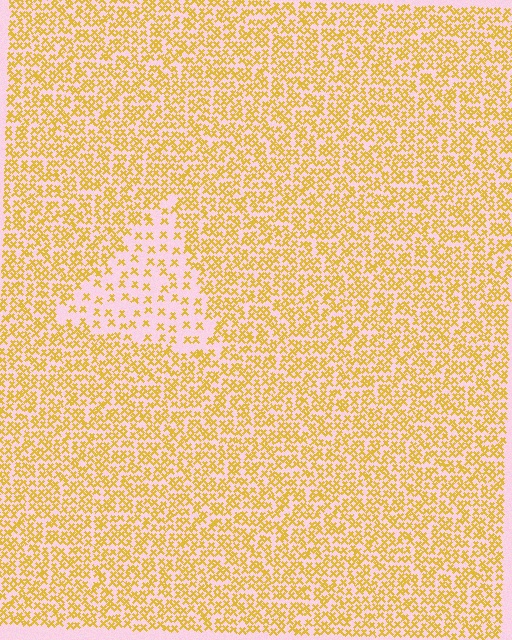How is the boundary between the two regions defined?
The boundary is defined by a change in element density (approximately 2.5x ratio). All elements are the same color, size, and shape.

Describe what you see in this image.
The image contains small yellow elements arranged at two different densities. A triangle-shaped region is visible where the elements are less densely packed than the surrounding area.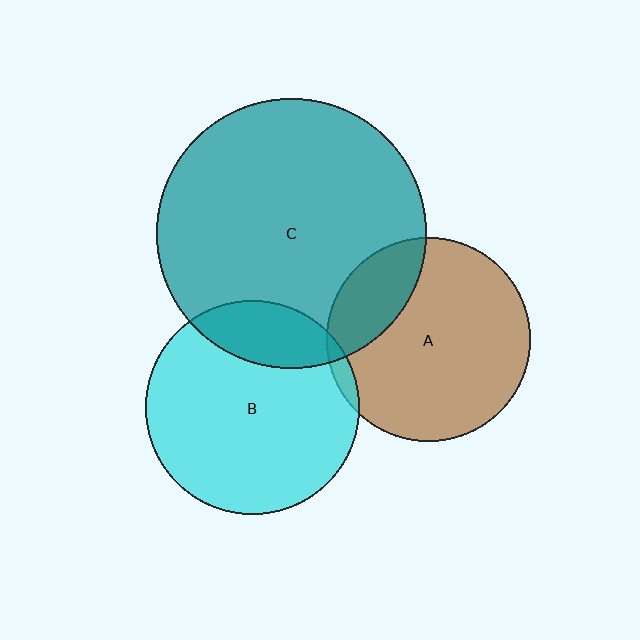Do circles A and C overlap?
Yes.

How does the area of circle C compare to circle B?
Approximately 1.6 times.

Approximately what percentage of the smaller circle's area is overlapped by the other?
Approximately 20%.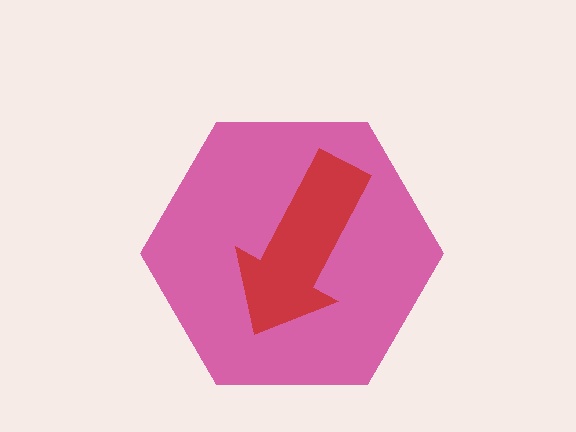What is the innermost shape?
The red arrow.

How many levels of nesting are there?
2.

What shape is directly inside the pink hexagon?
The red arrow.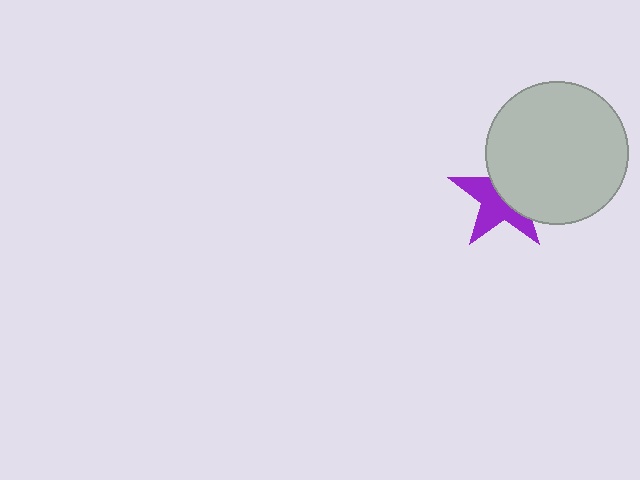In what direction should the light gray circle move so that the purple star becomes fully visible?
The light gray circle should move toward the upper-right. That is the shortest direction to clear the overlap and leave the purple star fully visible.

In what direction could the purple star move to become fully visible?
The purple star could move toward the lower-left. That would shift it out from behind the light gray circle entirely.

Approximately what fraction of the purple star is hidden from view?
Roughly 49% of the purple star is hidden behind the light gray circle.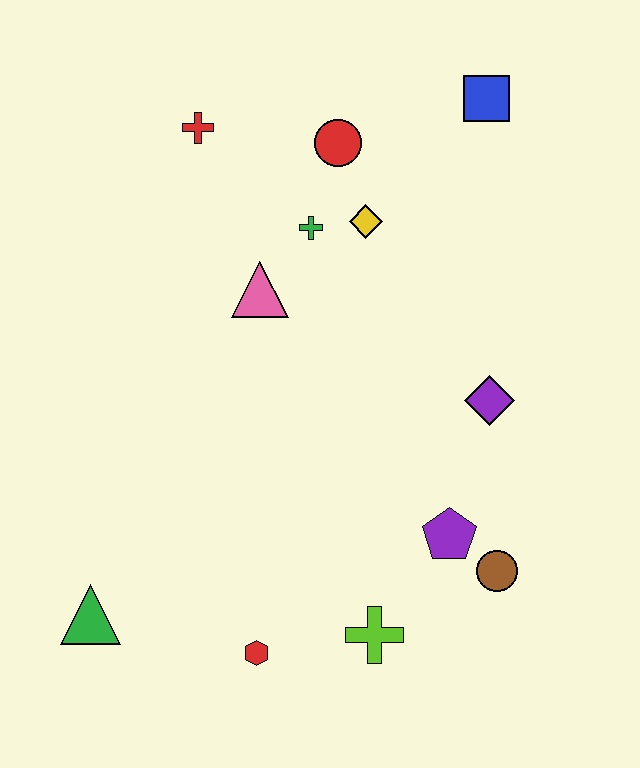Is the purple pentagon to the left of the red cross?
No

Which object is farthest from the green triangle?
The blue square is farthest from the green triangle.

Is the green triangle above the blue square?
No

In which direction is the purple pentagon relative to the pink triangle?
The purple pentagon is below the pink triangle.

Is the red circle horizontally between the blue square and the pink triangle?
Yes